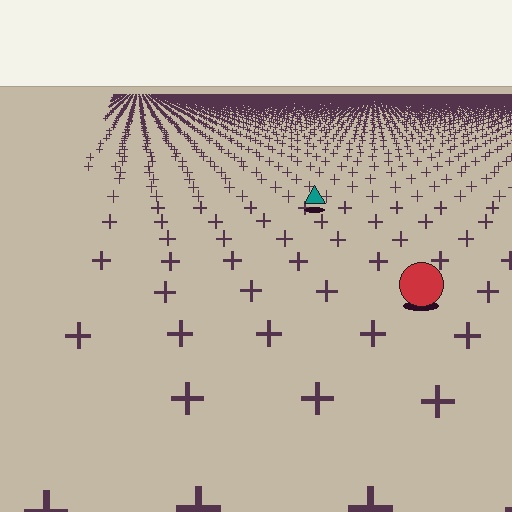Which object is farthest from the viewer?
The teal triangle is farthest from the viewer. It appears smaller and the ground texture around it is denser.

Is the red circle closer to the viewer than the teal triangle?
Yes. The red circle is closer — you can tell from the texture gradient: the ground texture is coarser near it.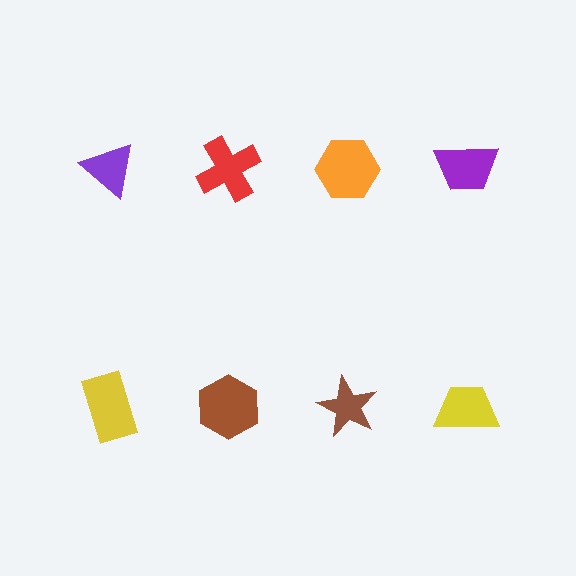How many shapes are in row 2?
4 shapes.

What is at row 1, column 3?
An orange hexagon.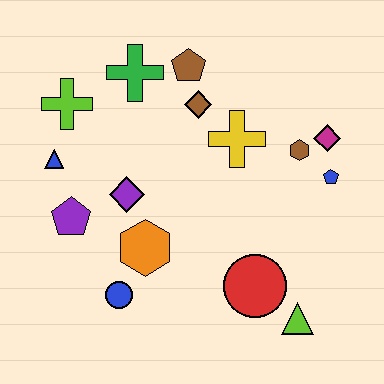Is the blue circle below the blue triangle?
Yes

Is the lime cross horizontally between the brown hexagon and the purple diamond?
No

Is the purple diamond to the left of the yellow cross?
Yes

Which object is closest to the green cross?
The brown pentagon is closest to the green cross.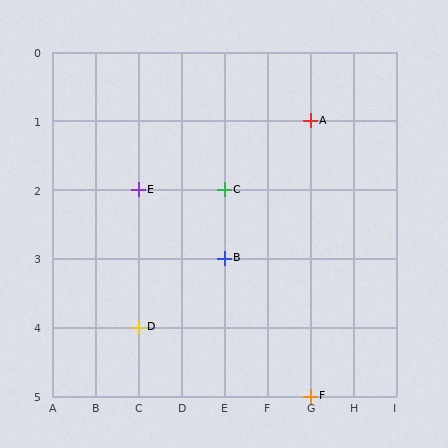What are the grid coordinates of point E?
Point E is at grid coordinates (C, 2).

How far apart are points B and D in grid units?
Points B and D are 2 columns and 1 row apart (about 2.2 grid units diagonally).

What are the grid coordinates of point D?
Point D is at grid coordinates (C, 4).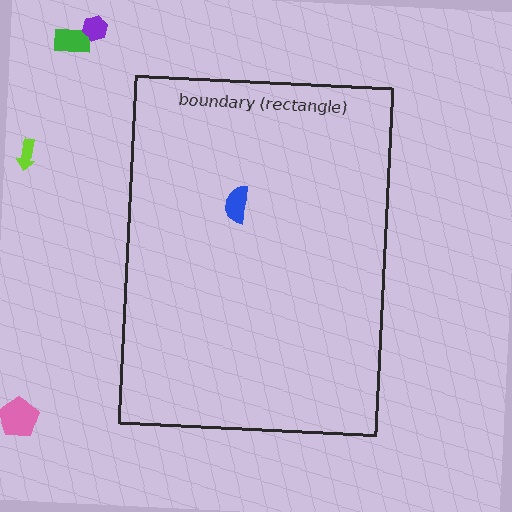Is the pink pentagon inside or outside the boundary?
Outside.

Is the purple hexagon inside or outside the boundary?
Outside.